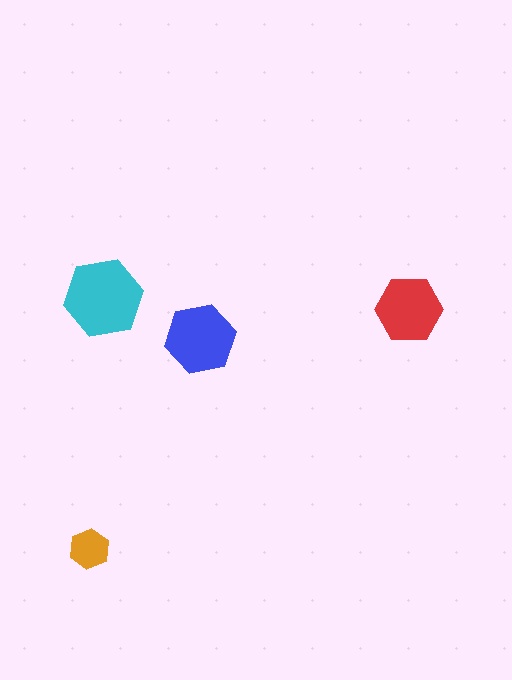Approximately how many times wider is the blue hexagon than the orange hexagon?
About 1.5 times wider.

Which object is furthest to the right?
The red hexagon is rightmost.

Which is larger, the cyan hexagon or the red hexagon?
The cyan one.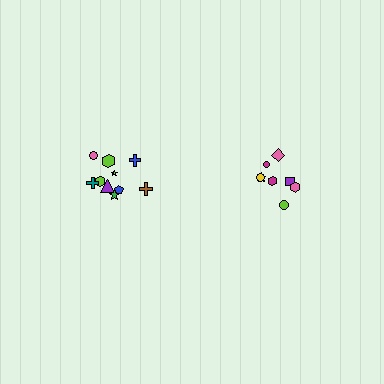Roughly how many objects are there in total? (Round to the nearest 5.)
Roughly 20 objects in total.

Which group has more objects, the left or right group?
The left group.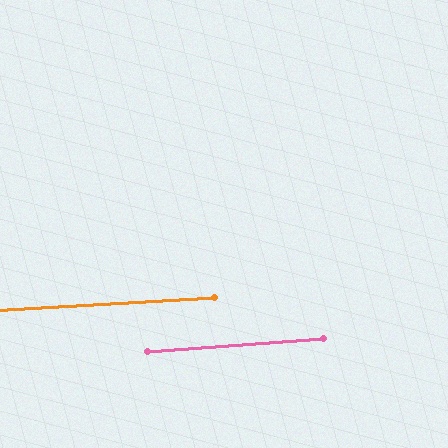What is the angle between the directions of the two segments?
Approximately 1 degree.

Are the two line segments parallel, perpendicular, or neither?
Parallel — their directions differ by only 0.9°.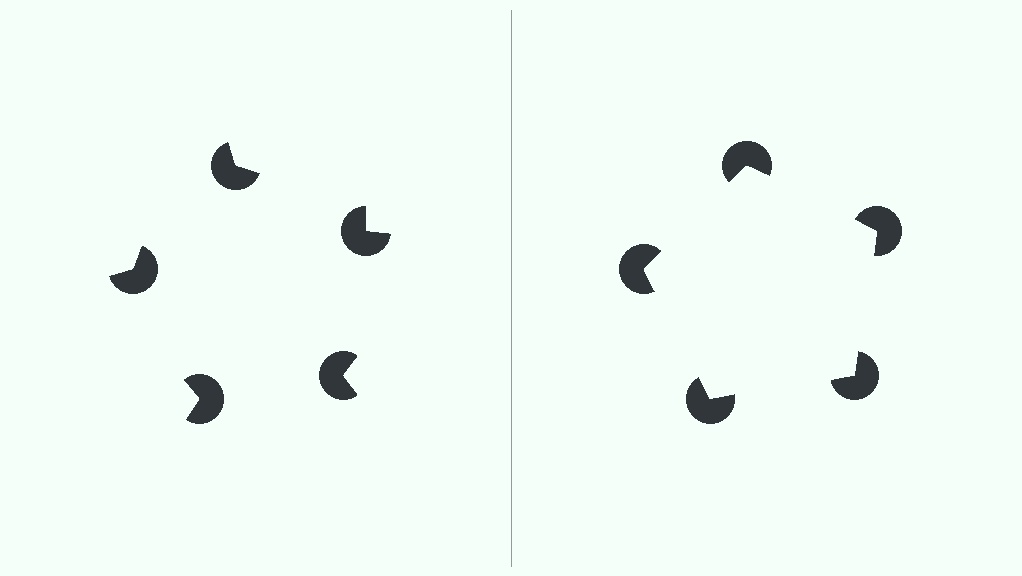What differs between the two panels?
The pac-man discs are positioned identically on both sides; only the wedge orientations differ. On the right they align to a pentagon; on the left they are misaligned.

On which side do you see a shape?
An illusory pentagon appears on the right side. On the left side the wedge cuts are rotated, so no coherent shape forms.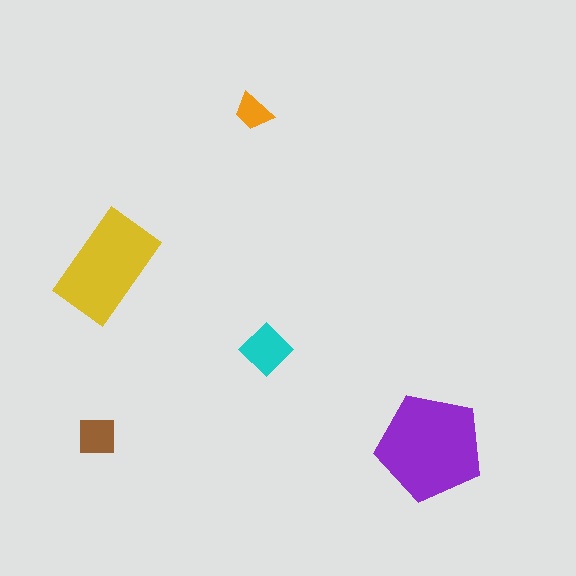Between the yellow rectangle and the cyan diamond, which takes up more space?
The yellow rectangle.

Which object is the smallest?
The orange trapezoid.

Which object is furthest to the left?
The brown square is leftmost.